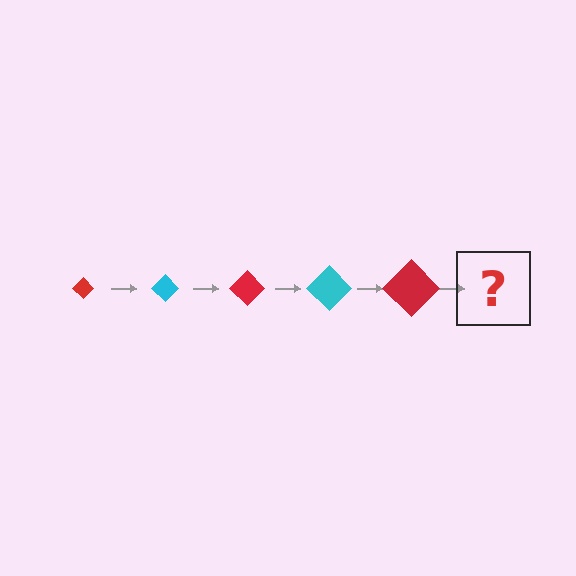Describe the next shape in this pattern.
It should be a cyan diamond, larger than the previous one.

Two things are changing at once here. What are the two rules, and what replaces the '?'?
The two rules are that the diamond grows larger each step and the color cycles through red and cyan. The '?' should be a cyan diamond, larger than the previous one.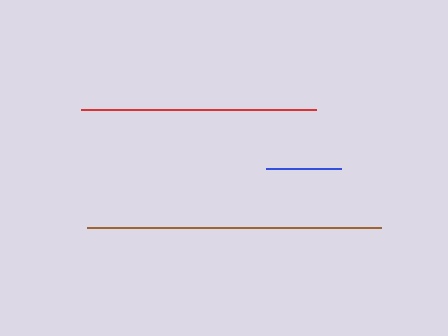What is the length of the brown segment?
The brown segment is approximately 294 pixels long.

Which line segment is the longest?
The brown line is the longest at approximately 294 pixels.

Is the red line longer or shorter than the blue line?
The red line is longer than the blue line.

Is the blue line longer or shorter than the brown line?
The brown line is longer than the blue line.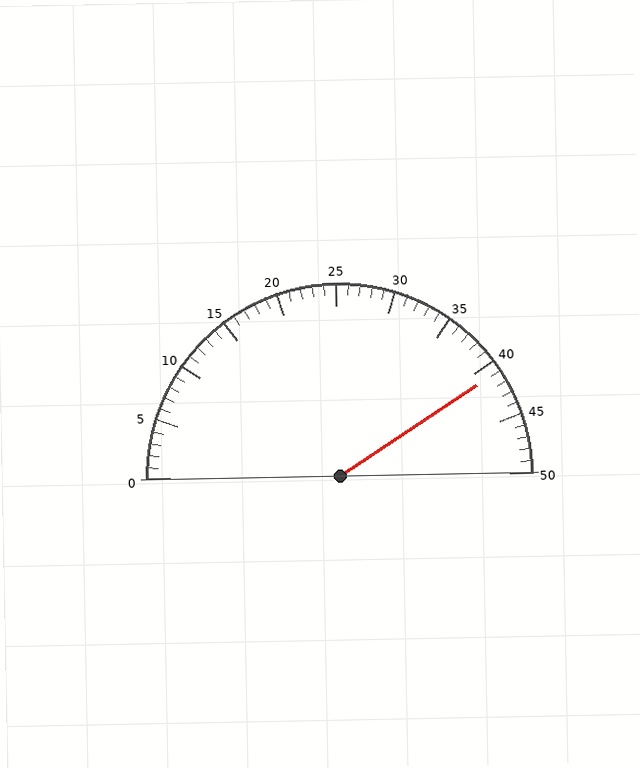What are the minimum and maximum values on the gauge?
The gauge ranges from 0 to 50.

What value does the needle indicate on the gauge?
The needle indicates approximately 41.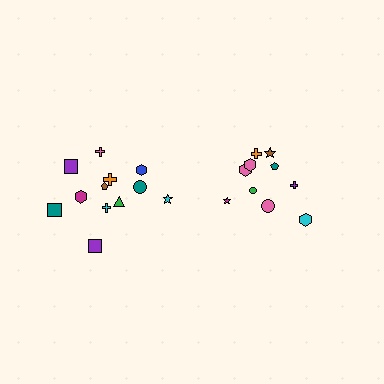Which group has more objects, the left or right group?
The left group.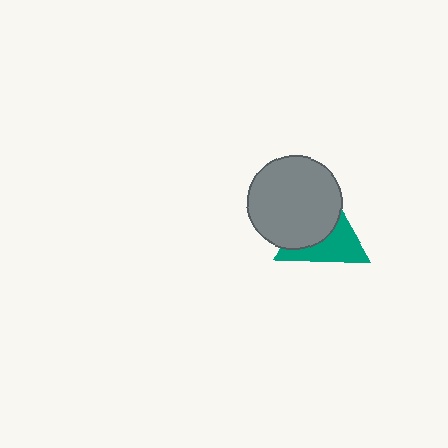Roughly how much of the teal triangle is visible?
About half of it is visible (roughly 49%).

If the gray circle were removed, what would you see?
You would see the complete teal triangle.